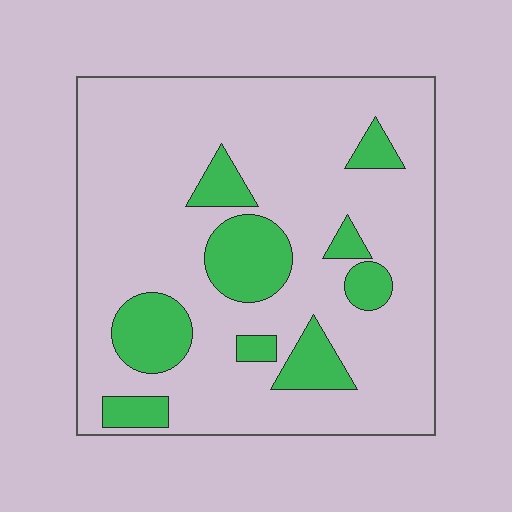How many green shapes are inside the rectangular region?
9.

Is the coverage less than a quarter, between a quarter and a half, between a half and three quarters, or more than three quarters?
Less than a quarter.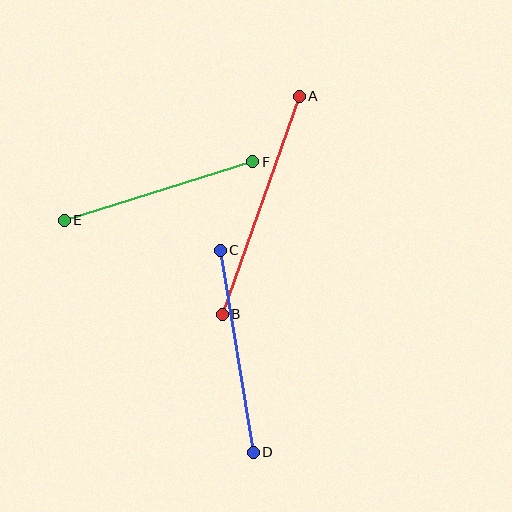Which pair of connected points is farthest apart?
Points A and B are farthest apart.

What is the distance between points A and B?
The distance is approximately 231 pixels.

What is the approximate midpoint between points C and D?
The midpoint is at approximately (237, 351) pixels.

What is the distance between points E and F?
The distance is approximately 198 pixels.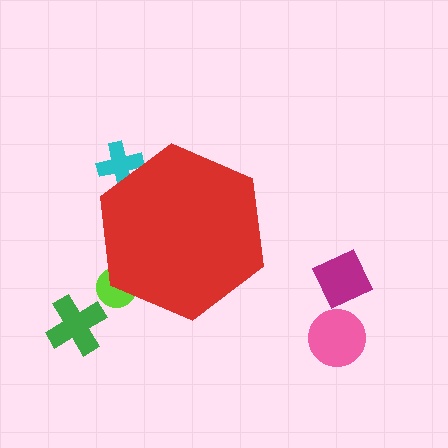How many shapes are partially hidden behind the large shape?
2 shapes are partially hidden.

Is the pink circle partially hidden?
No, the pink circle is fully visible.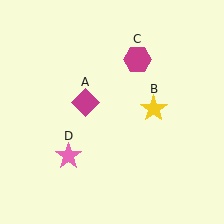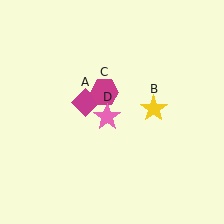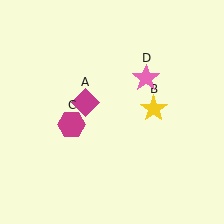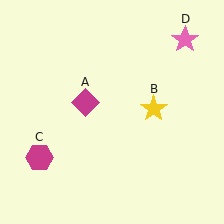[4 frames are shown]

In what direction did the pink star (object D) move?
The pink star (object D) moved up and to the right.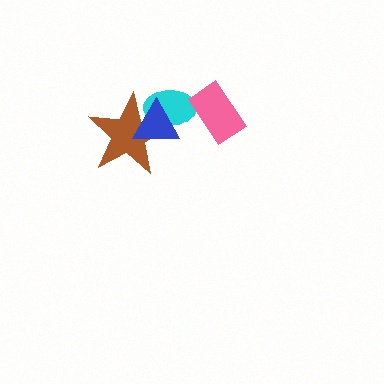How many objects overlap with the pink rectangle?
1 object overlaps with the pink rectangle.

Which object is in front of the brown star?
The blue triangle is in front of the brown star.